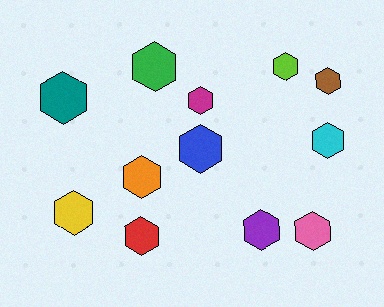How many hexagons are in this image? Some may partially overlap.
There are 12 hexagons.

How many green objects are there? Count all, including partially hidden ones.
There is 1 green object.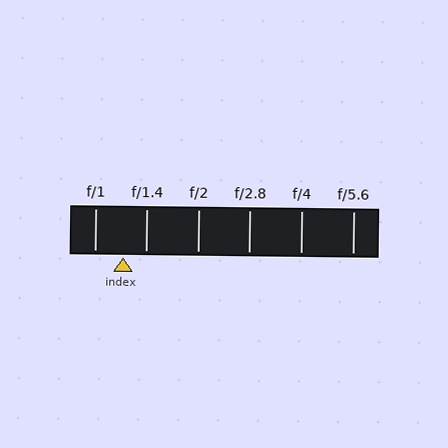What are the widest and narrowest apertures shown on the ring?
The widest aperture shown is f/1 and the narrowest is f/5.6.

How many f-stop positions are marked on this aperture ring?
There are 6 f-stop positions marked.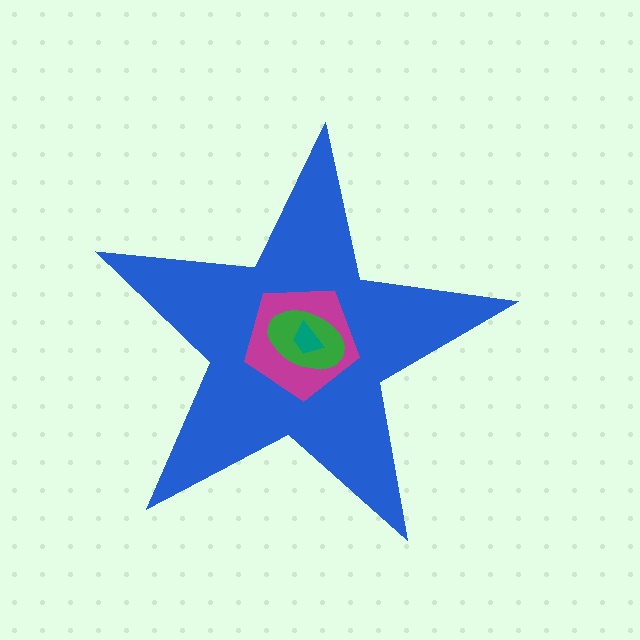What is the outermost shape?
The blue star.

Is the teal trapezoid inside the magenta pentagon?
Yes.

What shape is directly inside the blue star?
The magenta pentagon.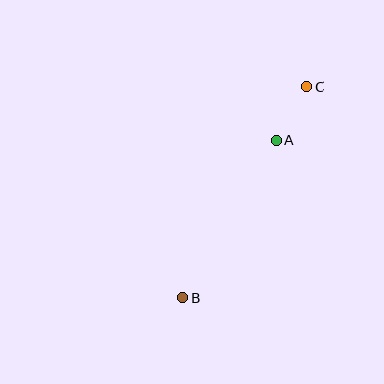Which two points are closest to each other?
Points A and C are closest to each other.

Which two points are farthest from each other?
Points B and C are farthest from each other.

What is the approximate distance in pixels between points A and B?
The distance between A and B is approximately 183 pixels.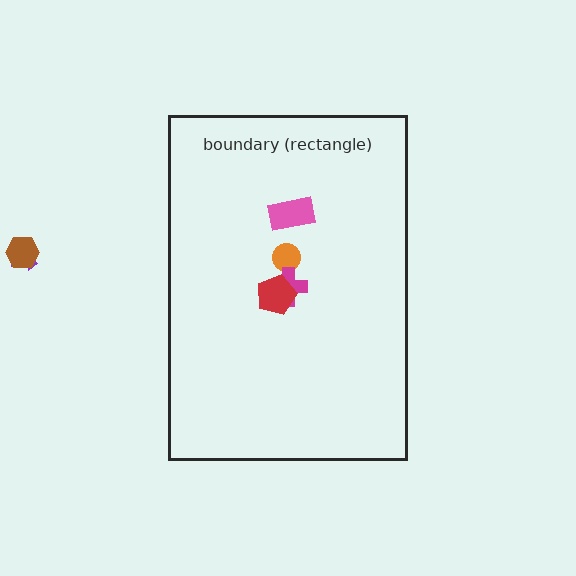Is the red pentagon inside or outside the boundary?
Inside.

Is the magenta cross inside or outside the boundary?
Inside.